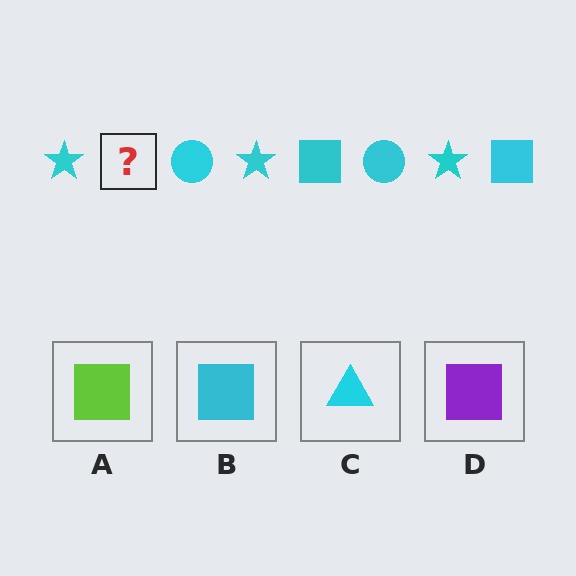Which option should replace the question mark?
Option B.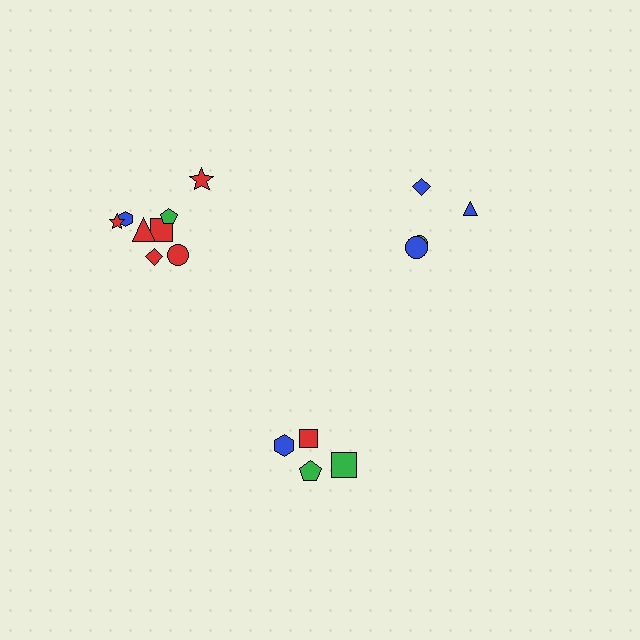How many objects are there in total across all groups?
There are 16 objects.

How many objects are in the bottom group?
There are 4 objects.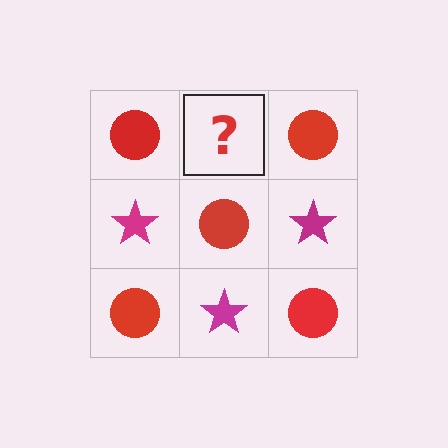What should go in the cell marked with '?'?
The missing cell should contain a magenta star.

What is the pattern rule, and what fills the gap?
The rule is that it alternates red circle and magenta star in a checkerboard pattern. The gap should be filled with a magenta star.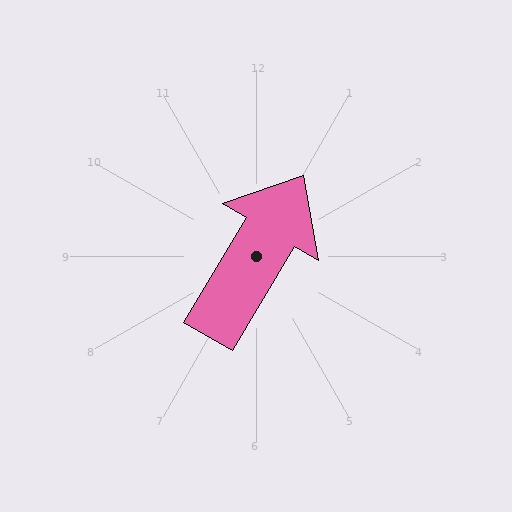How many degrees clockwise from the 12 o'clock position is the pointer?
Approximately 31 degrees.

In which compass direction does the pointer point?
Northeast.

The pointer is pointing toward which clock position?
Roughly 1 o'clock.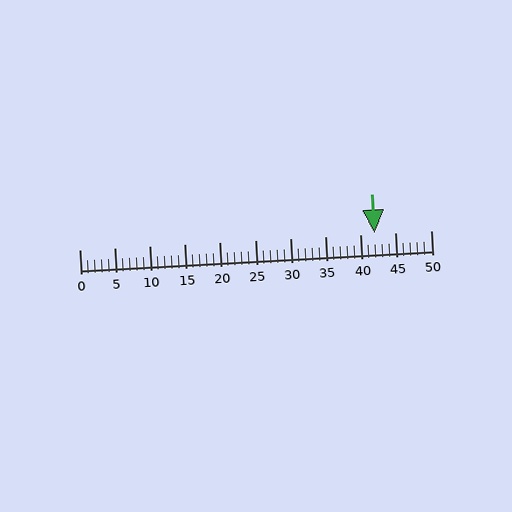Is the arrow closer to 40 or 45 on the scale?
The arrow is closer to 40.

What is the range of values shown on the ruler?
The ruler shows values from 0 to 50.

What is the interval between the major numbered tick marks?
The major tick marks are spaced 5 units apart.